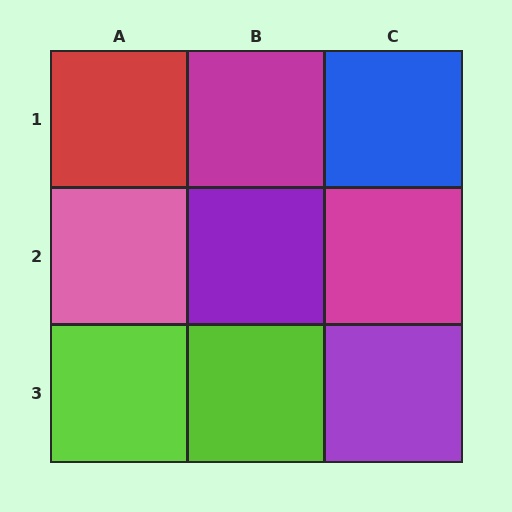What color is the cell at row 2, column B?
Purple.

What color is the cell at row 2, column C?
Magenta.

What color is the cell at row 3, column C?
Purple.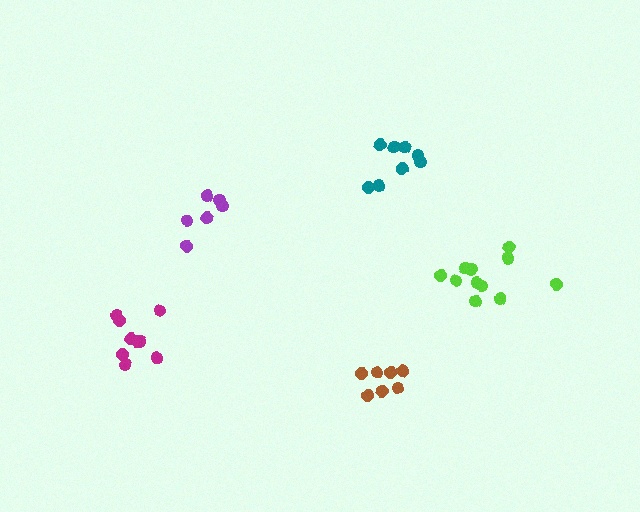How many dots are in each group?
Group 1: 9 dots, Group 2: 11 dots, Group 3: 8 dots, Group 4: 6 dots, Group 5: 7 dots (41 total).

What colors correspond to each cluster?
The clusters are colored: magenta, lime, teal, purple, brown.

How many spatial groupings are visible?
There are 5 spatial groupings.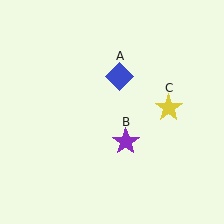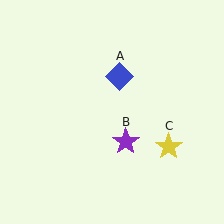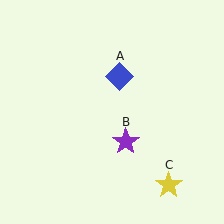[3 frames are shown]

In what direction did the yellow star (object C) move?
The yellow star (object C) moved down.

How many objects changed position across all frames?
1 object changed position: yellow star (object C).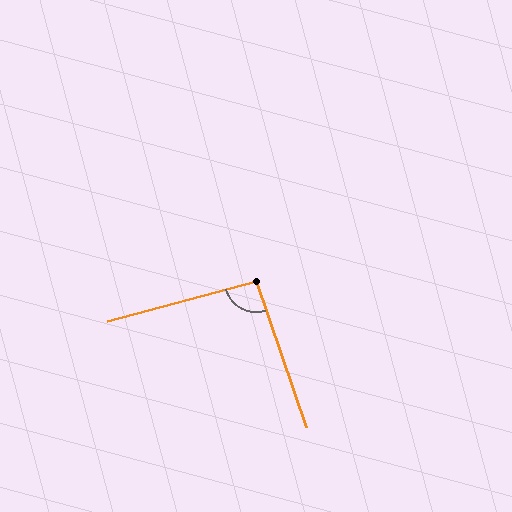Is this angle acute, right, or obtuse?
It is approximately a right angle.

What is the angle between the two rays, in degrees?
Approximately 94 degrees.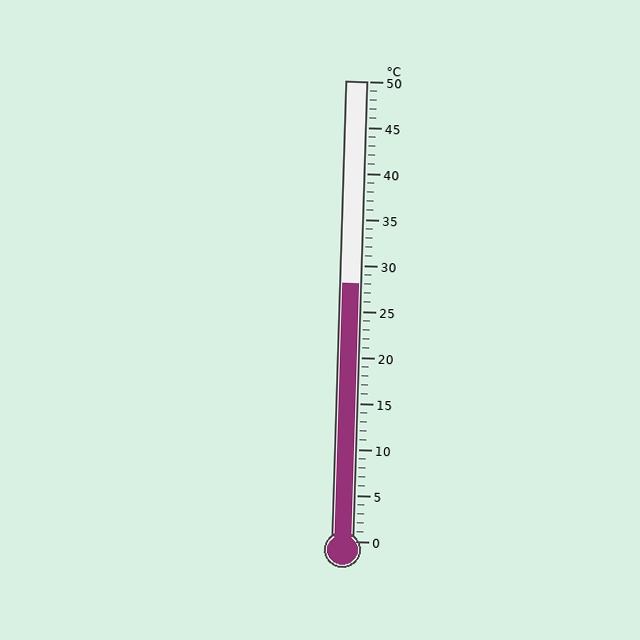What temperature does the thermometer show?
The thermometer shows approximately 28°C.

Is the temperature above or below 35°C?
The temperature is below 35°C.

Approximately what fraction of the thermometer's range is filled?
The thermometer is filled to approximately 55% of its range.